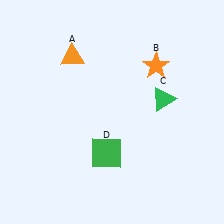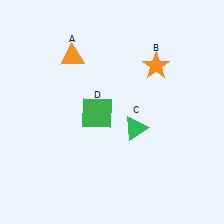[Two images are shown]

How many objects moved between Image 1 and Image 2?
2 objects moved between the two images.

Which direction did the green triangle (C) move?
The green triangle (C) moved down.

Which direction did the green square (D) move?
The green square (D) moved up.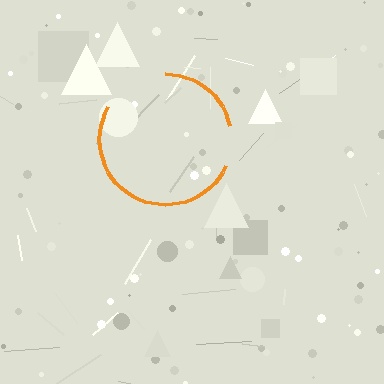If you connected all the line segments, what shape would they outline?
They would outline a circle.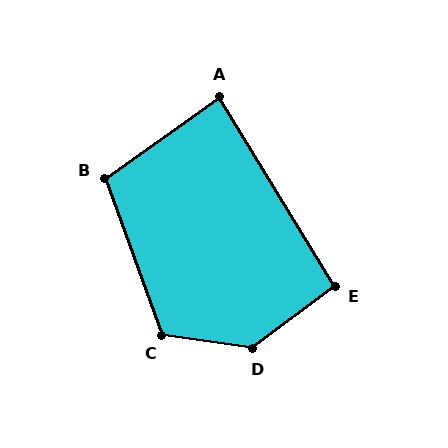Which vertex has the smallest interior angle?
A, at approximately 86 degrees.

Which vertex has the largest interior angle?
D, at approximately 135 degrees.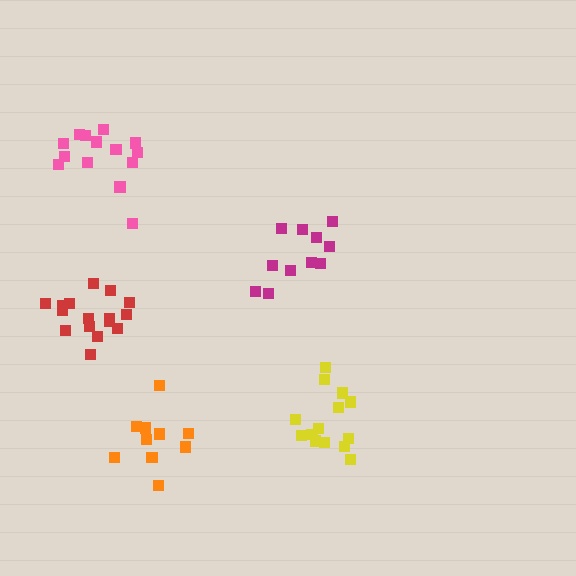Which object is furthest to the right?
The yellow cluster is rightmost.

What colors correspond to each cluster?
The clusters are colored: pink, magenta, yellow, red, orange.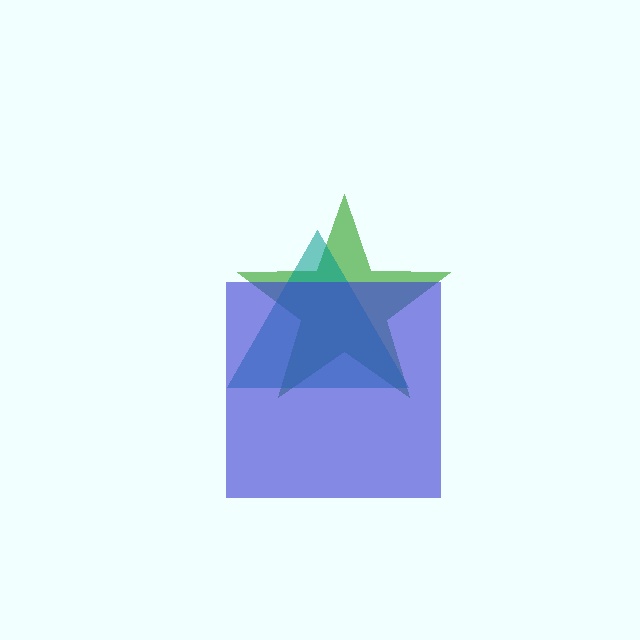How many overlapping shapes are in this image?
There are 3 overlapping shapes in the image.